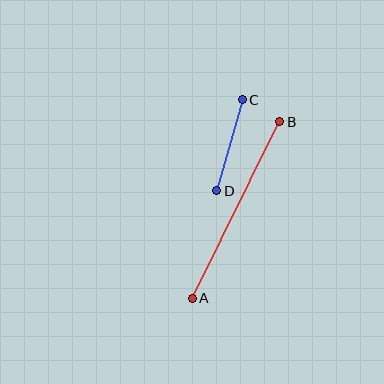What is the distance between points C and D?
The distance is approximately 95 pixels.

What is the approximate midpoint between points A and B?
The midpoint is at approximately (236, 210) pixels.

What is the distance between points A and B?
The distance is approximately 197 pixels.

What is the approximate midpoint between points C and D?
The midpoint is at approximately (229, 145) pixels.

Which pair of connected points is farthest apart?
Points A and B are farthest apart.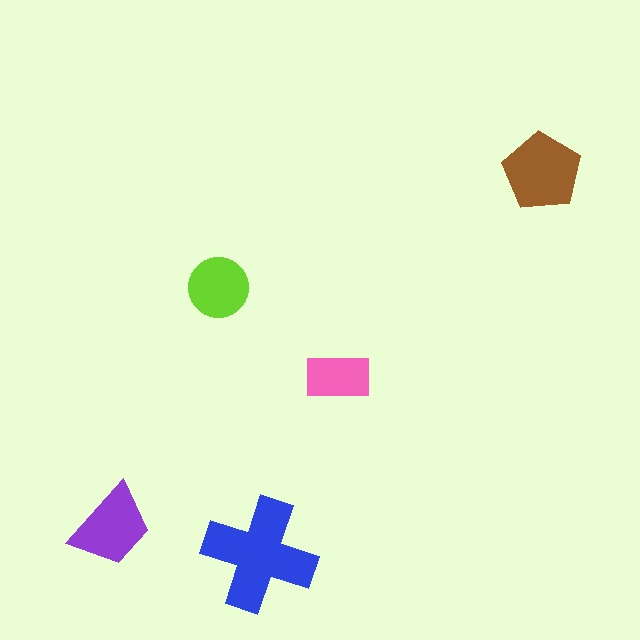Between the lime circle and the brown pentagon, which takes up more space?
The brown pentagon.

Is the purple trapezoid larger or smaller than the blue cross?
Smaller.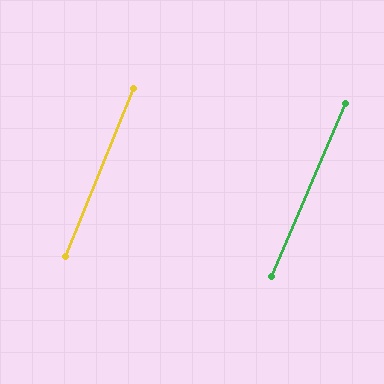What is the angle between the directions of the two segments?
Approximately 1 degree.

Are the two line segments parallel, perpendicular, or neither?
Parallel — their directions differ by only 1.4°.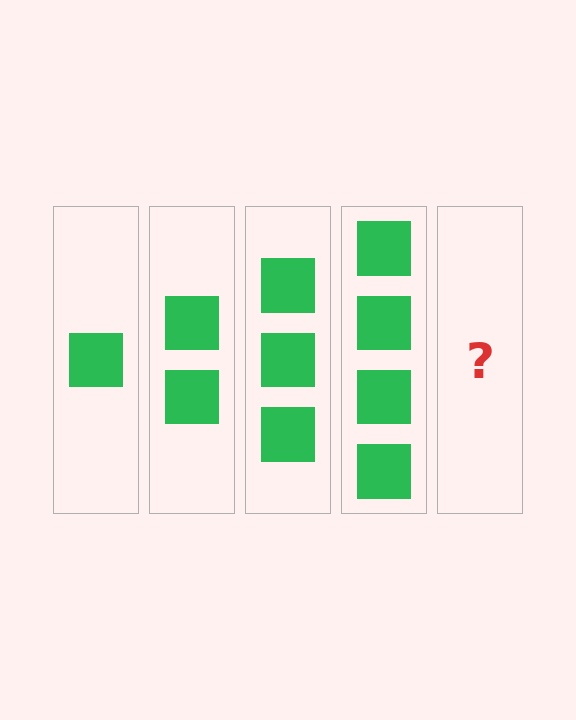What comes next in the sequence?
The next element should be 5 squares.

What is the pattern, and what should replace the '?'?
The pattern is that each step adds one more square. The '?' should be 5 squares.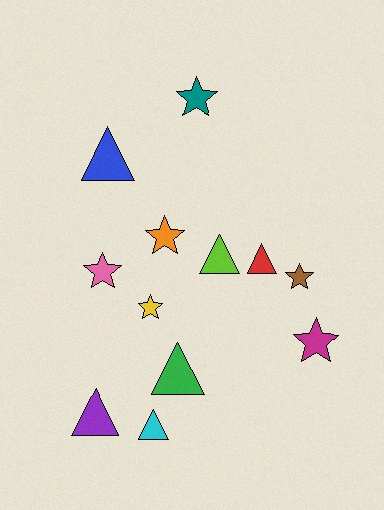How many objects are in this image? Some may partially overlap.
There are 12 objects.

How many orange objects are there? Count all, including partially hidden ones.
There is 1 orange object.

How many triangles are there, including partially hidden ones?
There are 6 triangles.